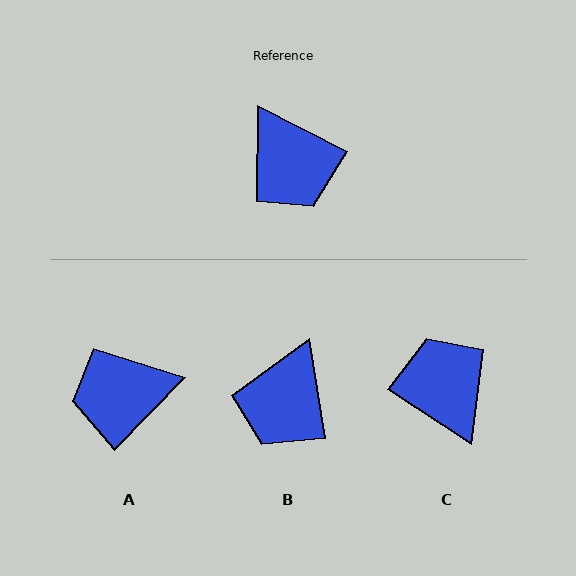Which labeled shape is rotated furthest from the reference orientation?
C, about 174 degrees away.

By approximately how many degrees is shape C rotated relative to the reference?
Approximately 174 degrees counter-clockwise.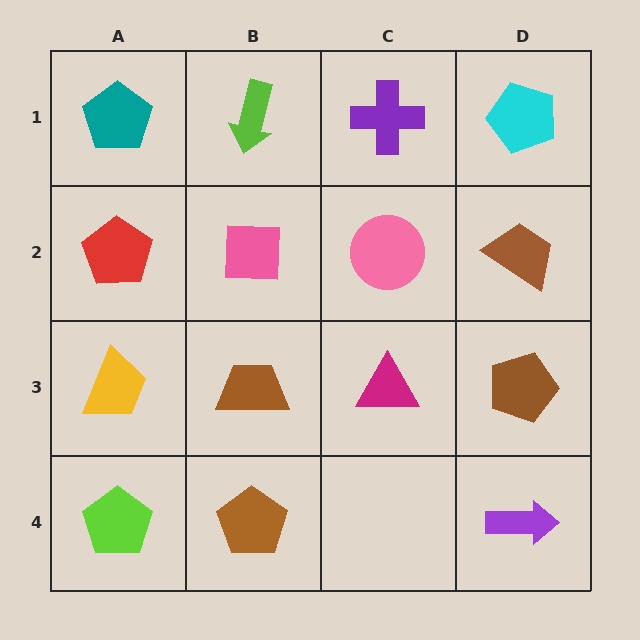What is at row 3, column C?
A magenta triangle.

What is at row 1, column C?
A purple cross.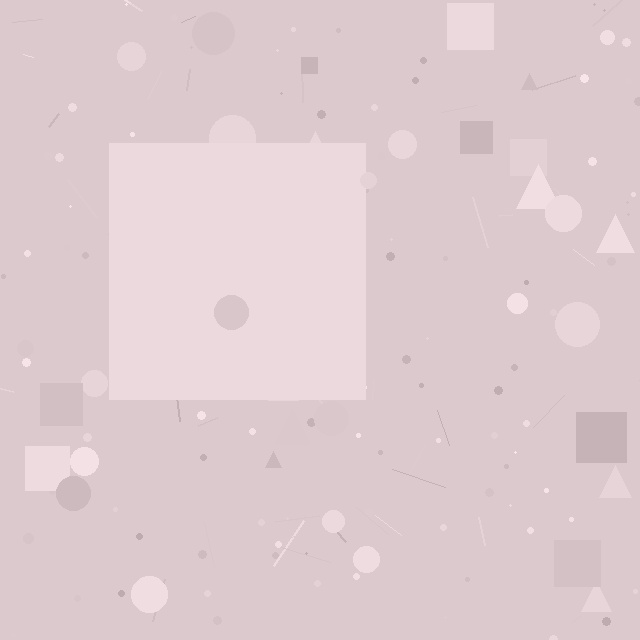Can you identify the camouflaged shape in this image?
The camouflaged shape is a square.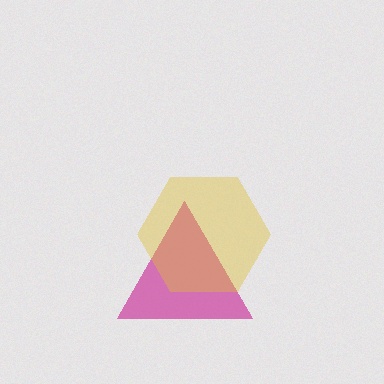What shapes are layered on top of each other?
The layered shapes are: a magenta triangle, a yellow hexagon.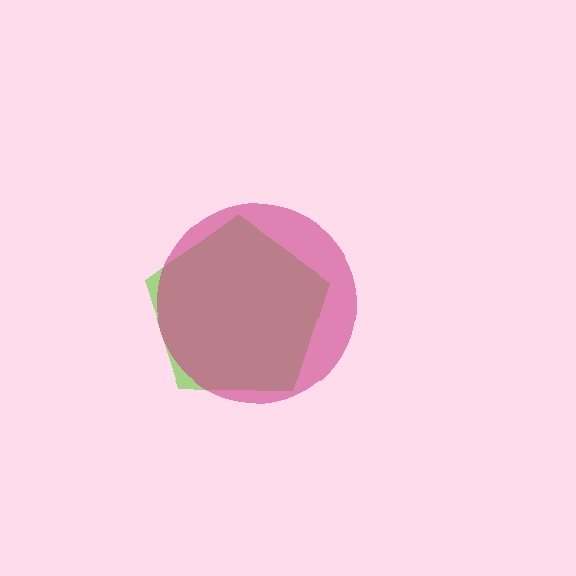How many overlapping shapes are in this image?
There are 2 overlapping shapes in the image.